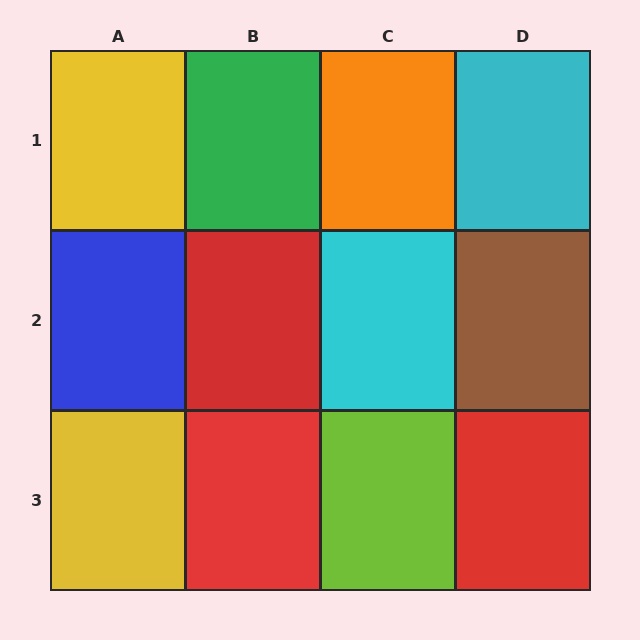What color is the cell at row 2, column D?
Brown.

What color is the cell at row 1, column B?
Green.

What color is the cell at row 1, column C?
Orange.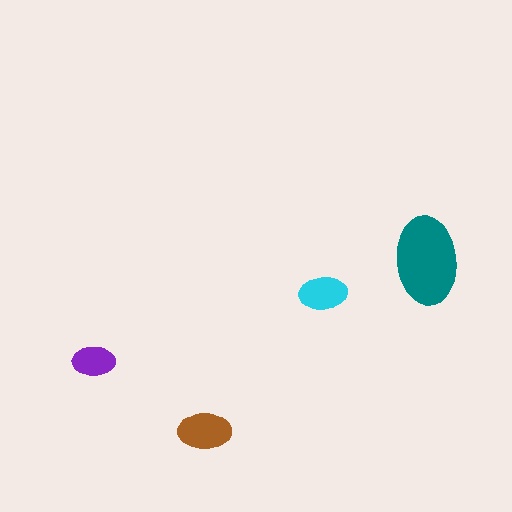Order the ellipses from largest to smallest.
the teal one, the brown one, the cyan one, the purple one.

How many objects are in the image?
There are 4 objects in the image.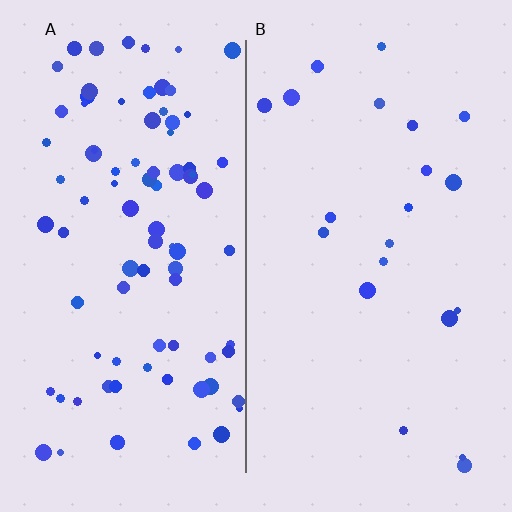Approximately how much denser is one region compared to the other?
Approximately 4.2× — region A over region B.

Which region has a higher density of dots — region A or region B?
A (the left).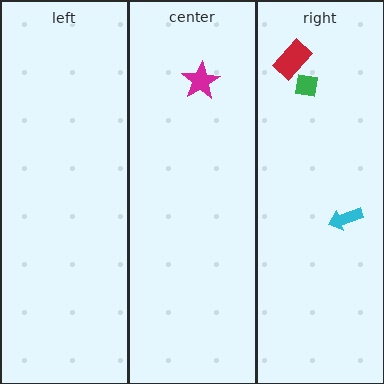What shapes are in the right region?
The green square, the cyan arrow, the red rectangle.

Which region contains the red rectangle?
The right region.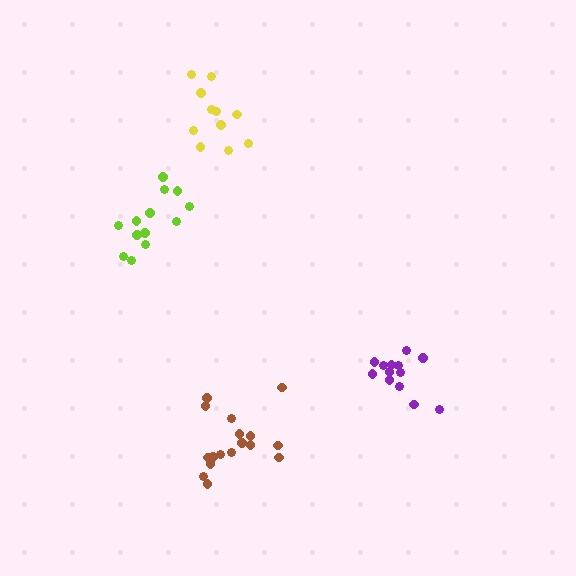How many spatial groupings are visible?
There are 4 spatial groupings.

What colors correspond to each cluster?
The clusters are colored: lime, brown, yellow, purple.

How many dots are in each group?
Group 1: 13 dots, Group 2: 17 dots, Group 3: 11 dots, Group 4: 13 dots (54 total).